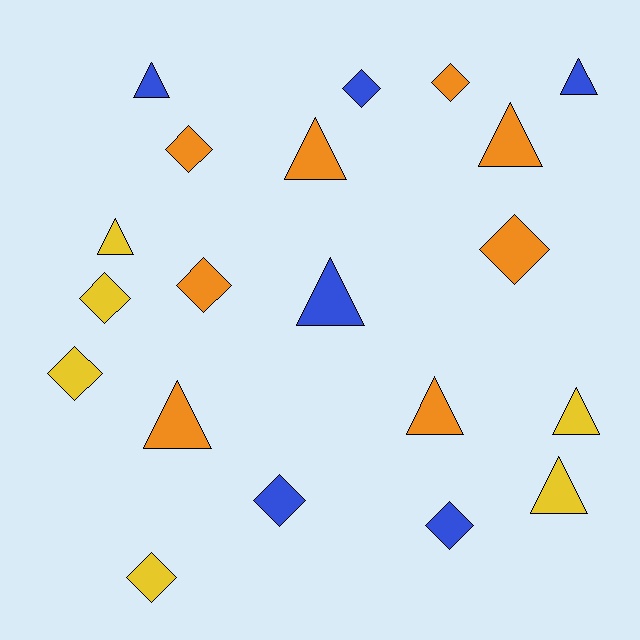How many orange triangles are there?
There are 4 orange triangles.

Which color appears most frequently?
Orange, with 8 objects.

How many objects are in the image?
There are 20 objects.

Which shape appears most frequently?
Diamond, with 10 objects.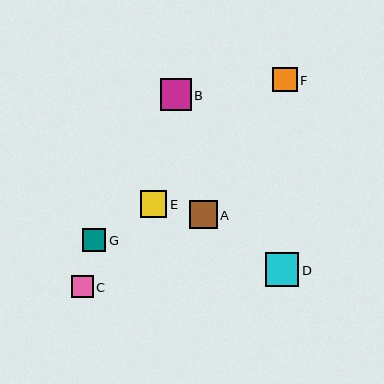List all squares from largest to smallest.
From largest to smallest: D, B, A, E, F, G, C.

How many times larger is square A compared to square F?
Square A is approximately 1.1 times the size of square F.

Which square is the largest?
Square D is the largest with a size of approximately 34 pixels.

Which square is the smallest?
Square C is the smallest with a size of approximately 22 pixels.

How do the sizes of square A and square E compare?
Square A and square E are approximately the same size.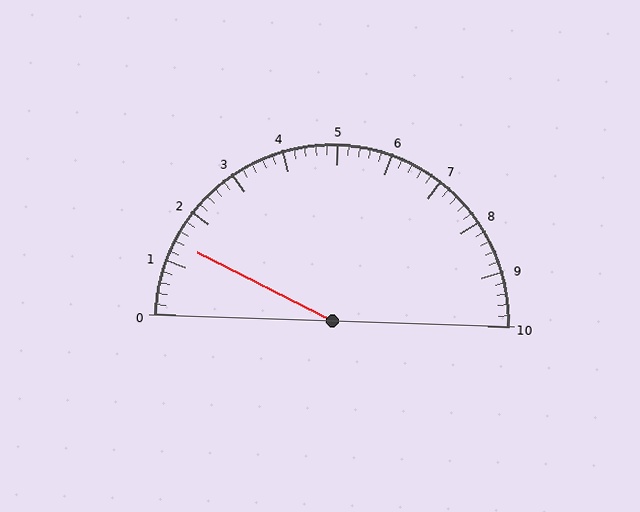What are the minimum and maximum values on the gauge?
The gauge ranges from 0 to 10.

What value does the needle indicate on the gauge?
The needle indicates approximately 1.4.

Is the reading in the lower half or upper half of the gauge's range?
The reading is in the lower half of the range (0 to 10).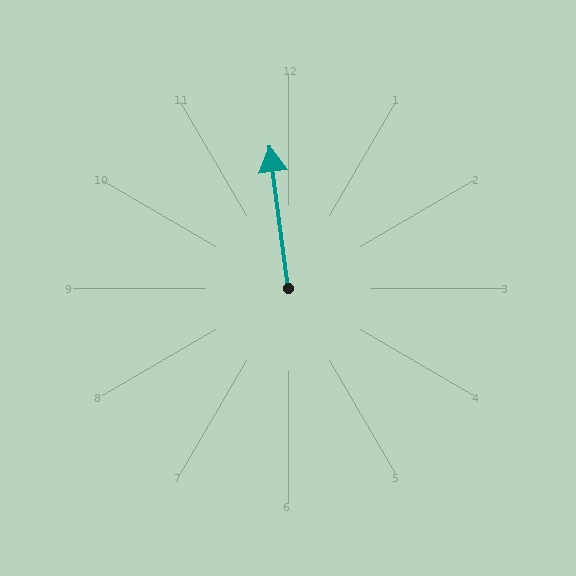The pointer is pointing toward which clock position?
Roughly 12 o'clock.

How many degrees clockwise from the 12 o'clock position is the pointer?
Approximately 353 degrees.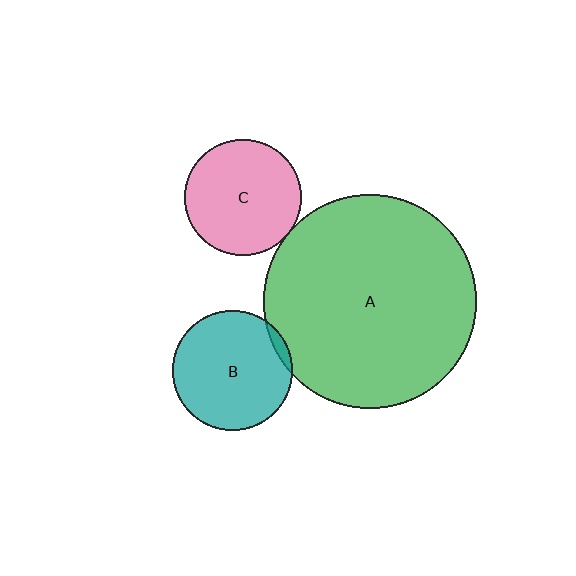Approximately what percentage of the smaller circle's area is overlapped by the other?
Approximately 5%.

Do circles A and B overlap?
Yes.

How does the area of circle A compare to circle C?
Approximately 3.3 times.